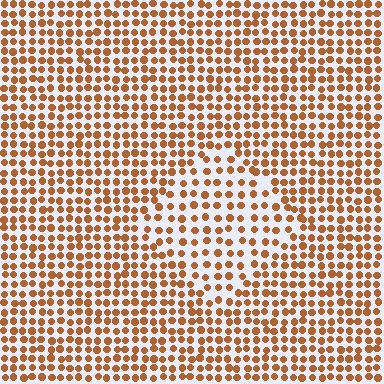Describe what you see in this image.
The image contains small brown elements arranged at two different densities. A diamond-shaped region is visible where the elements are less densely packed than the surrounding area.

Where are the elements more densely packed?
The elements are more densely packed outside the diamond boundary.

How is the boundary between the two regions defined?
The boundary is defined by a change in element density (approximately 1.6x ratio). All elements are the same color, size, and shape.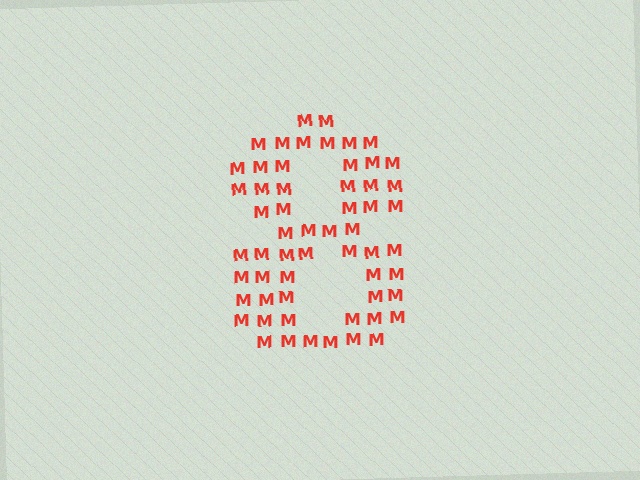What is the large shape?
The large shape is the digit 8.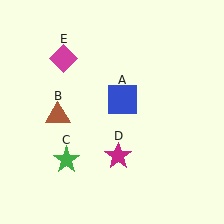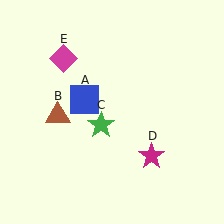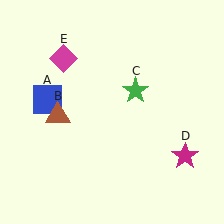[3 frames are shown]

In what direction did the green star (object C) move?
The green star (object C) moved up and to the right.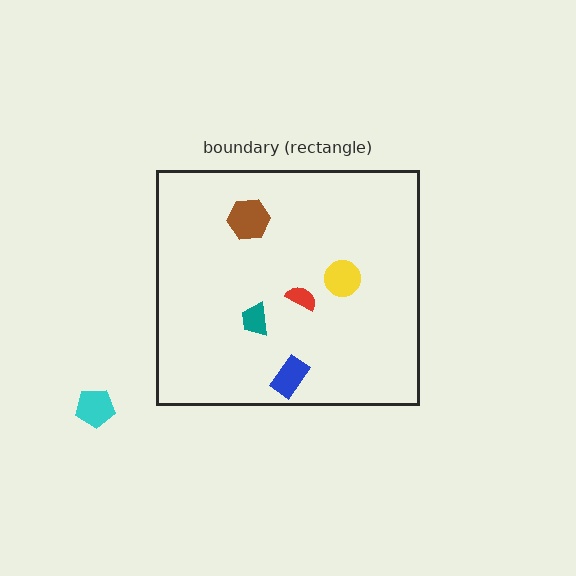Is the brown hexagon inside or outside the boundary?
Inside.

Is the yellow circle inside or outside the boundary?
Inside.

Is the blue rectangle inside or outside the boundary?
Inside.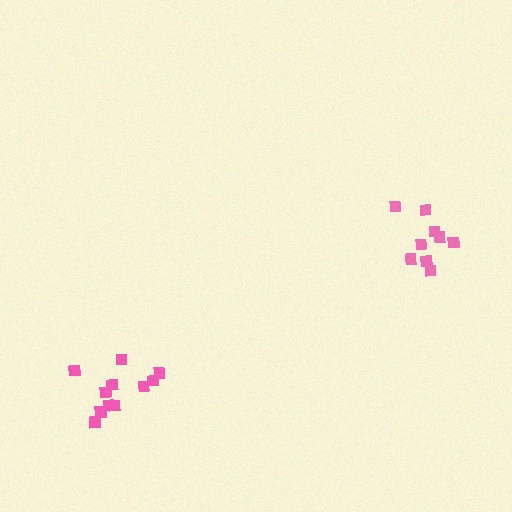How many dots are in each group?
Group 1: 11 dots, Group 2: 9 dots (20 total).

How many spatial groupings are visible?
There are 2 spatial groupings.